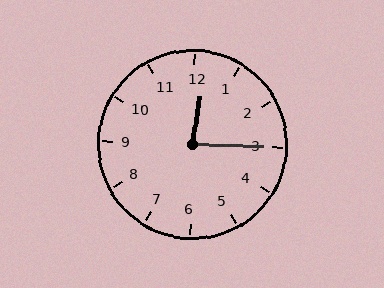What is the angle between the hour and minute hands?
Approximately 82 degrees.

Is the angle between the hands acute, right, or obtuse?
It is acute.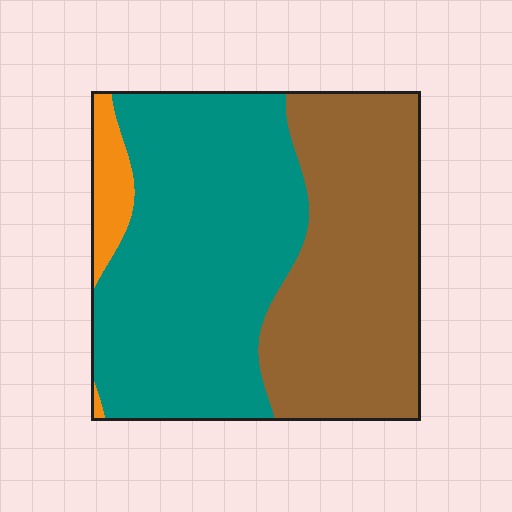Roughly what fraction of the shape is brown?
Brown covers 41% of the shape.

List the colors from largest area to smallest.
From largest to smallest: teal, brown, orange.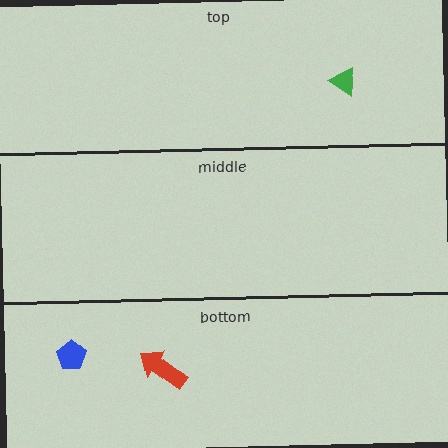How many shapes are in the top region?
1.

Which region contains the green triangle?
The top region.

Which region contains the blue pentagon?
The bottom region.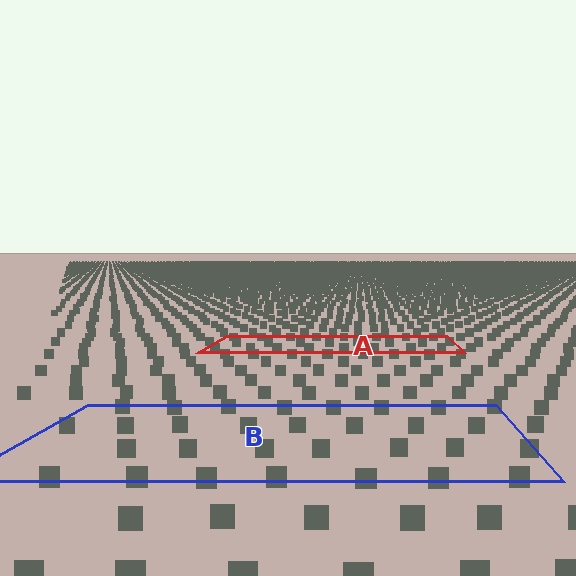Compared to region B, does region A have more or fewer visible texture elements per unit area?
Region A has more texture elements per unit area — they are packed more densely because it is farther away.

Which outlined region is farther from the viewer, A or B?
Region A is farther from the viewer — the texture elements inside it appear smaller and more densely packed.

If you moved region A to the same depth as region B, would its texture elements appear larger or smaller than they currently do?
They would appear larger. At a closer depth, the same texture elements are projected at a bigger on-screen size.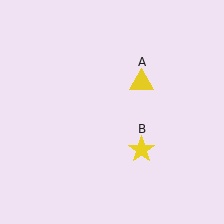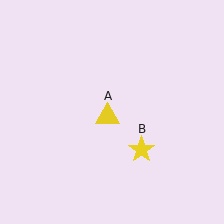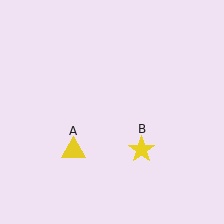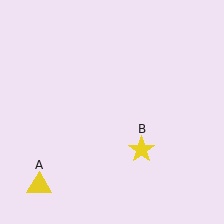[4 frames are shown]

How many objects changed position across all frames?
1 object changed position: yellow triangle (object A).